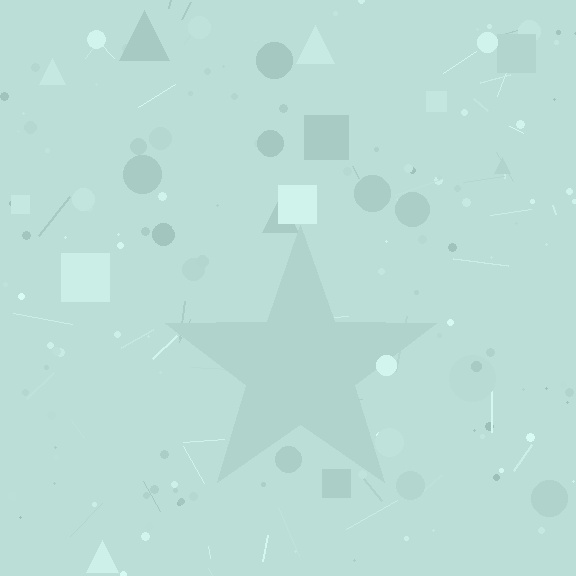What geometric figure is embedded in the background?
A star is embedded in the background.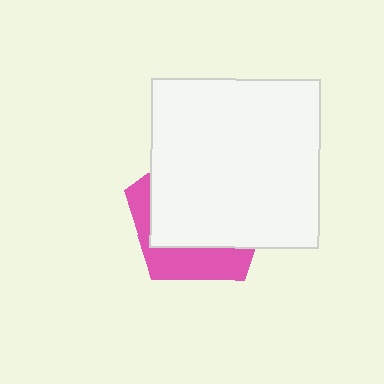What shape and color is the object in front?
The object in front is a white square.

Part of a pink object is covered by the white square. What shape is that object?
It is a pentagon.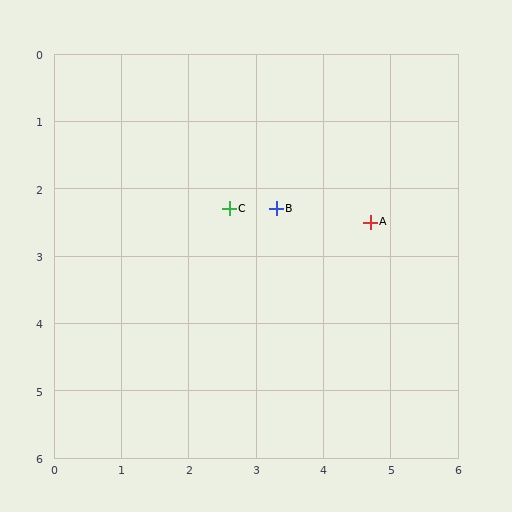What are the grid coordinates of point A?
Point A is at approximately (4.7, 2.5).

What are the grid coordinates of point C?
Point C is at approximately (2.6, 2.3).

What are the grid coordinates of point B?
Point B is at approximately (3.3, 2.3).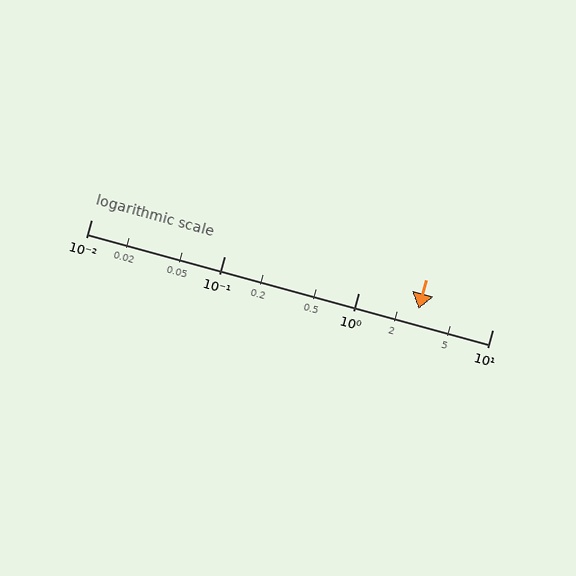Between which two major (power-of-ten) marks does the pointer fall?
The pointer is between 1 and 10.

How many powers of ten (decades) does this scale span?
The scale spans 3 decades, from 0.01 to 10.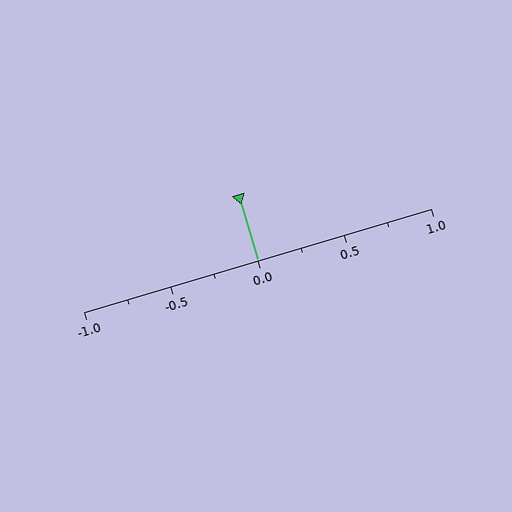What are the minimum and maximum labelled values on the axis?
The axis runs from -1.0 to 1.0.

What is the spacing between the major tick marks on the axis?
The major ticks are spaced 0.5 apart.